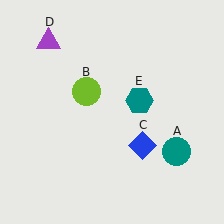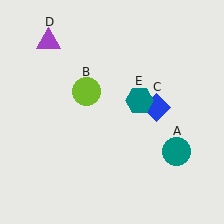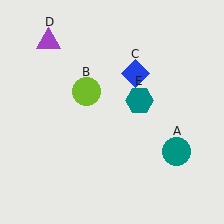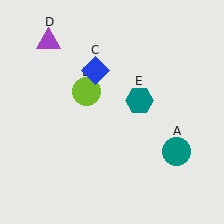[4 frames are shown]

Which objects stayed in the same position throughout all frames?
Teal circle (object A) and lime circle (object B) and purple triangle (object D) and teal hexagon (object E) remained stationary.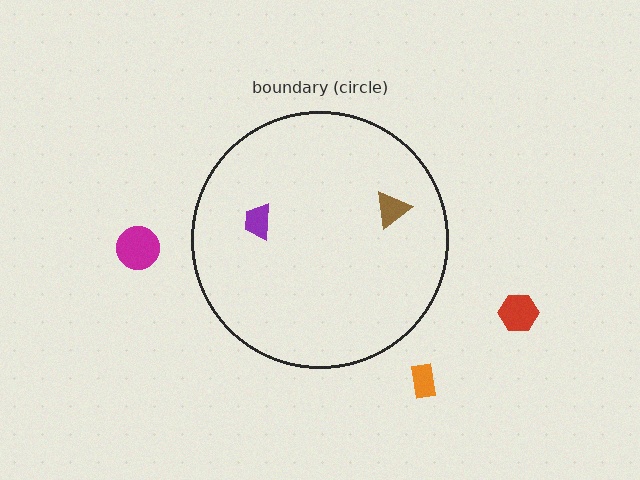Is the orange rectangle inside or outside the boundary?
Outside.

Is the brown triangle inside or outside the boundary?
Inside.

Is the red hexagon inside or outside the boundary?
Outside.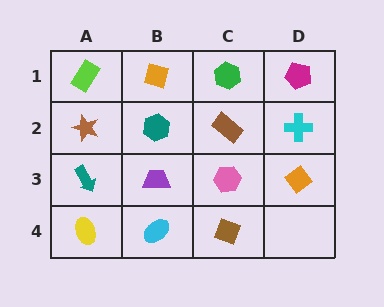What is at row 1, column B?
An orange diamond.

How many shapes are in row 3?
4 shapes.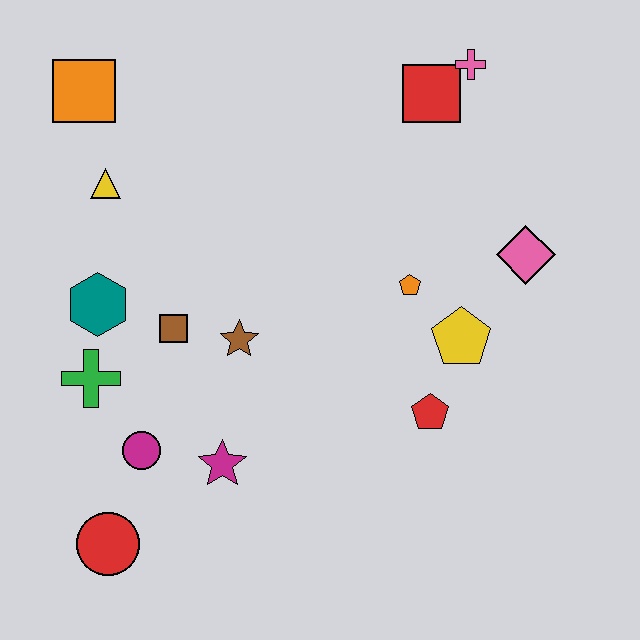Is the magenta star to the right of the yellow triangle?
Yes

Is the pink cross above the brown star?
Yes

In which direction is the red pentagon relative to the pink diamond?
The red pentagon is below the pink diamond.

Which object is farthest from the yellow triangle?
The pink diamond is farthest from the yellow triangle.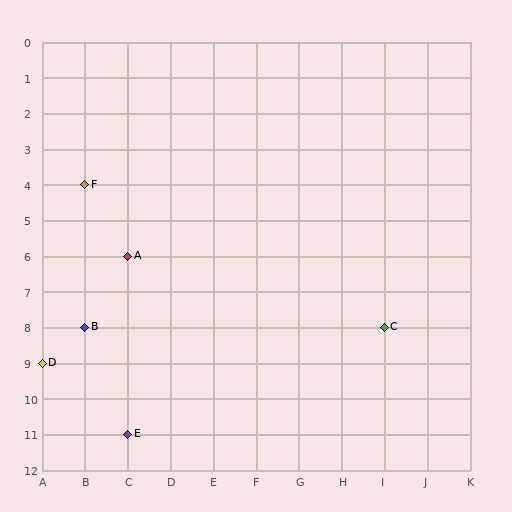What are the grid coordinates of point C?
Point C is at grid coordinates (I, 8).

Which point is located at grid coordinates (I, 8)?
Point C is at (I, 8).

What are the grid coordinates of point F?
Point F is at grid coordinates (B, 4).